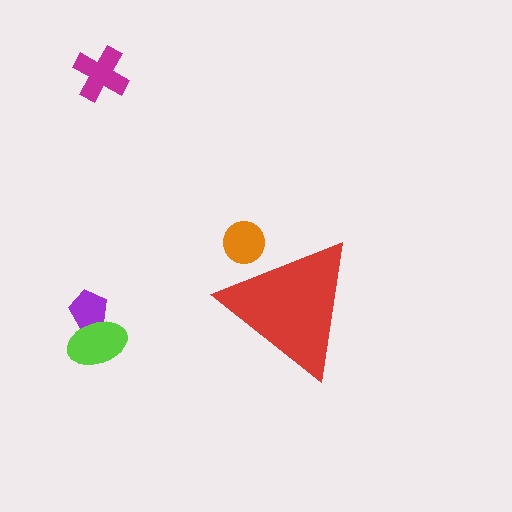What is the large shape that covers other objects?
A red triangle.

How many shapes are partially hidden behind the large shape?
1 shape is partially hidden.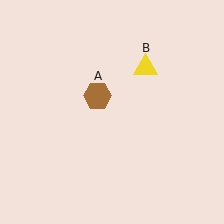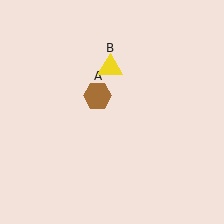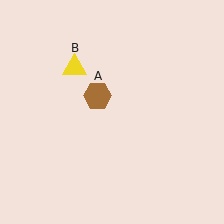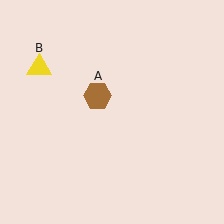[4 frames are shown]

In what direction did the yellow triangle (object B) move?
The yellow triangle (object B) moved left.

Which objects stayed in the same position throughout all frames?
Brown hexagon (object A) remained stationary.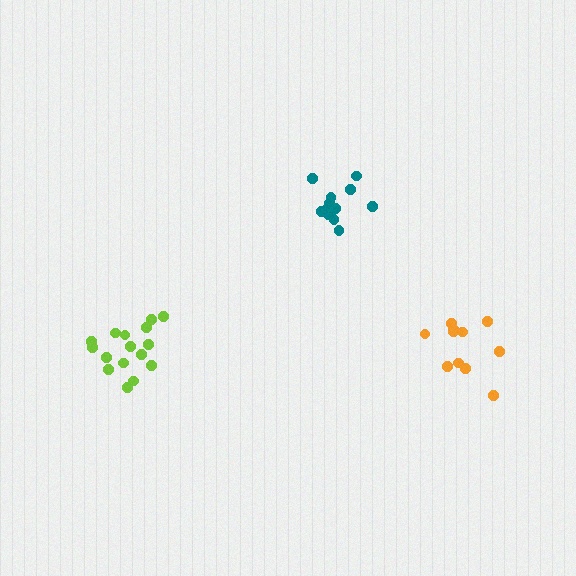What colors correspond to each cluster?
The clusters are colored: orange, teal, lime.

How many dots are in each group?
Group 1: 11 dots, Group 2: 12 dots, Group 3: 16 dots (39 total).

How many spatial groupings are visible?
There are 3 spatial groupings.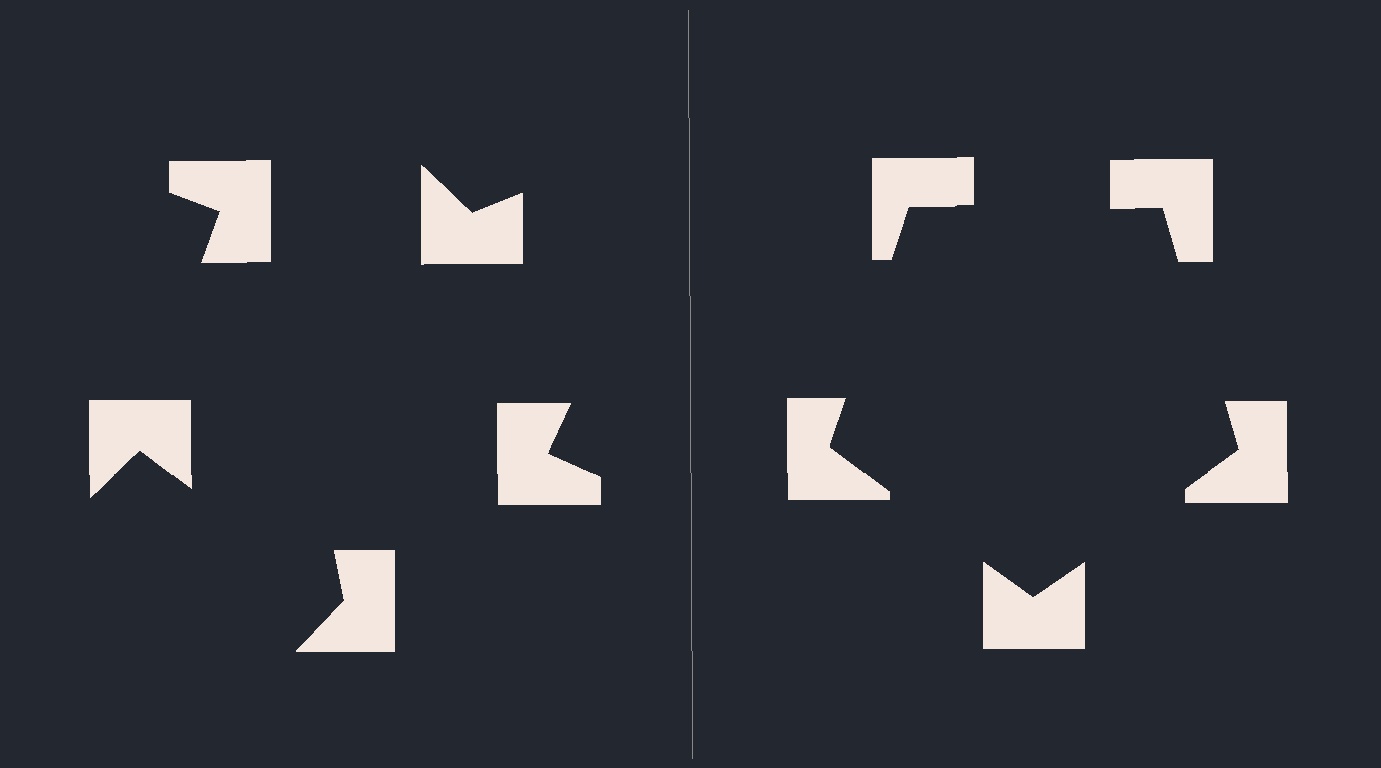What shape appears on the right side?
An illusory pentagon.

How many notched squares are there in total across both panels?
10 — 5 on each side.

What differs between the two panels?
The notched squares are positioned identically on both sides; only the wedge orientations differ. On the right they align to a pentagon; on the left they are misaligned.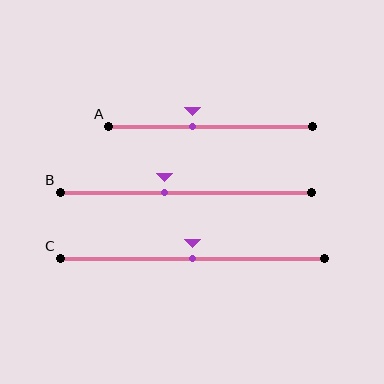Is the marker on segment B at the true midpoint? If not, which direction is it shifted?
No, the marker on segment B is shifted to the left by about 8% of the segment length.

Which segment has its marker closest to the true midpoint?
Segment C has its marker closest to the true midpoint.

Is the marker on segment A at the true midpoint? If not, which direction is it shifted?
No, the marker on segment A is shifted to the left by about 9% of the segment length.